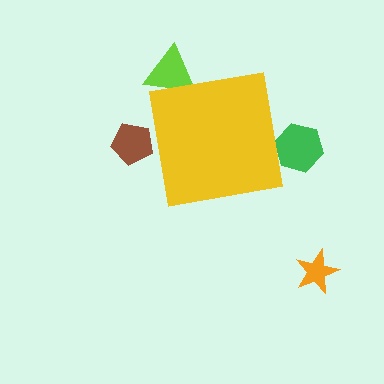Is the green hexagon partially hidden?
Yes, the green hexagon is partially hidden behind the yellow square.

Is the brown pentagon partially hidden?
Yes, the brown pentagon is partially hidden behind the yellow square.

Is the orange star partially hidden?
No, the orange star is fully visible.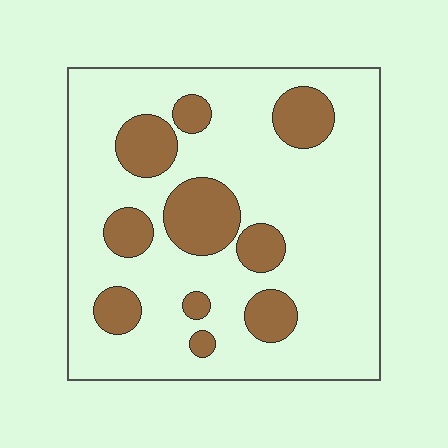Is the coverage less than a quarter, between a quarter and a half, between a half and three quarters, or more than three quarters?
Less than a quarter.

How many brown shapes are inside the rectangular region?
10.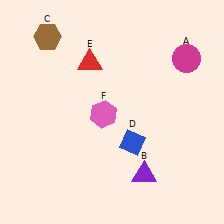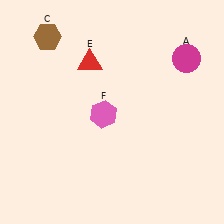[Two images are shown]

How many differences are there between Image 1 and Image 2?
There are 2 differences between the two images.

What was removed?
The purple triangle (B), the blue diamond (D) were removed in Image 2.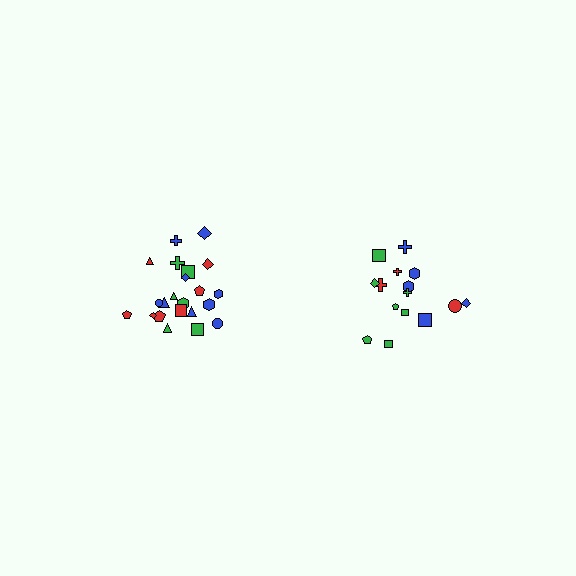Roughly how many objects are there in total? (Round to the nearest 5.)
Roughly 35 objects in total.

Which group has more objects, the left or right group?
The left group.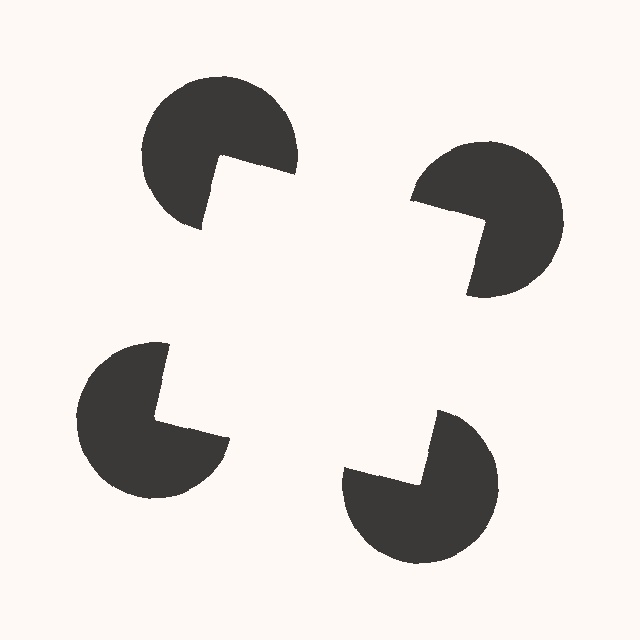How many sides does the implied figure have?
4 sides.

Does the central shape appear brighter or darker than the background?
It typically appears slightly brighter than the background, even though no actual brightness change is drawn.